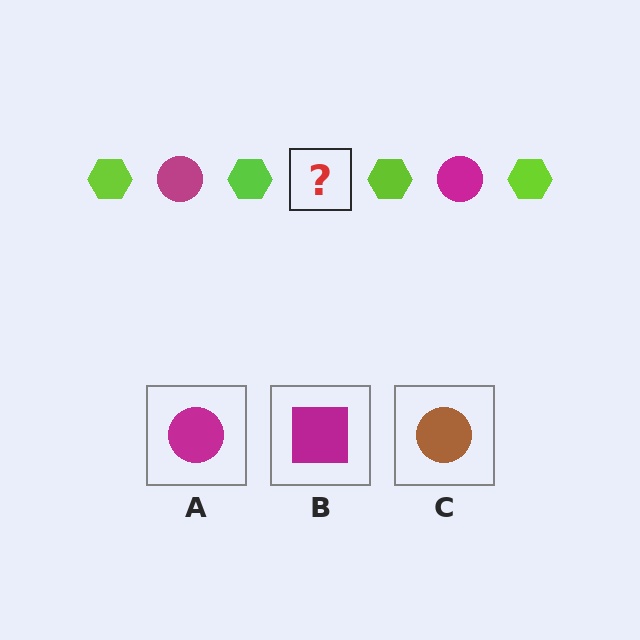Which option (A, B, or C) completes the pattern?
A.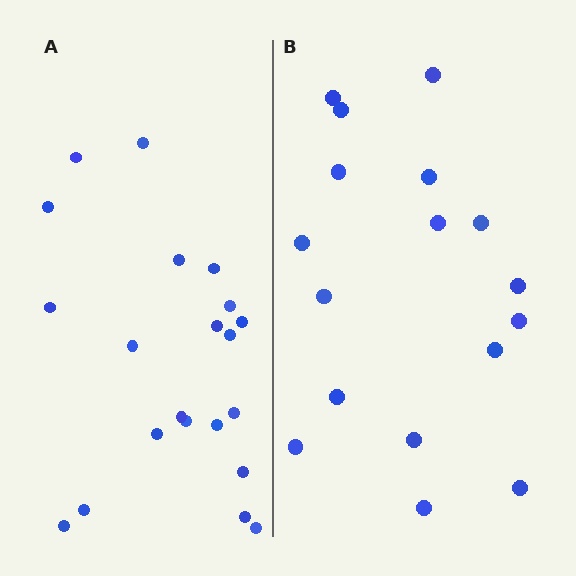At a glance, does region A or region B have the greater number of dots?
Region A (the left region) has more dots.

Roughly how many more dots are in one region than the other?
Region A has about 4 more dots than region B.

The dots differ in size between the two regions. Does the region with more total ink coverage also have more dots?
No. Region B has more total ink coverage because its dots are larger, but region A actually contains more individual dots. Total area can be misleading — the number of items is what matters here.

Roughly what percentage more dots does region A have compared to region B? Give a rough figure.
About 25% more.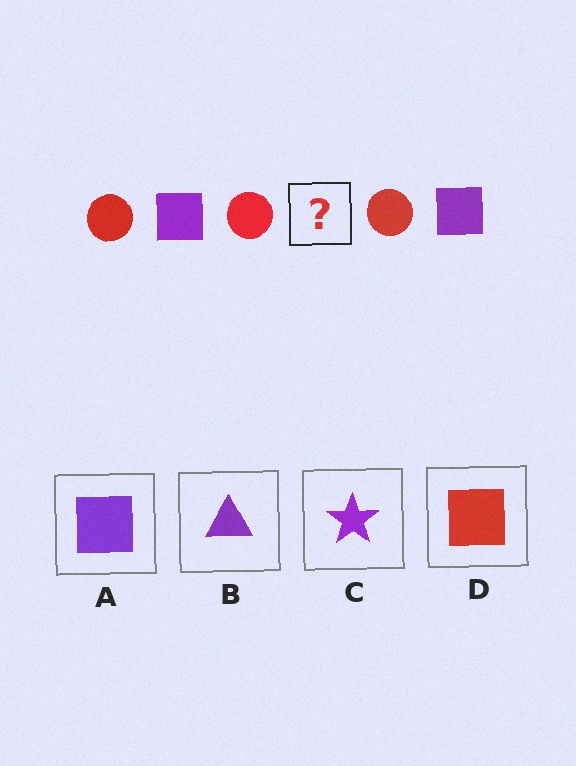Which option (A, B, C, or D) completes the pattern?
A.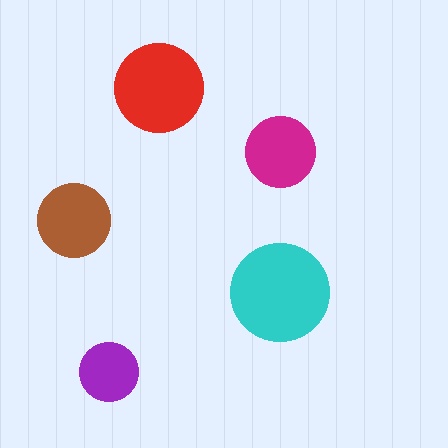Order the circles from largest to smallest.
the cyan one, the red one, the brown one, the magenta one, the purple one.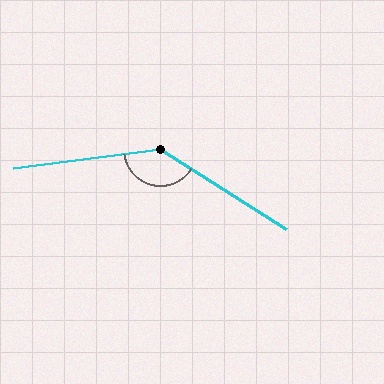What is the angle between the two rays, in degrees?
Approximately 140 degrees.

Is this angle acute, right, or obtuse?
It is obtuse.